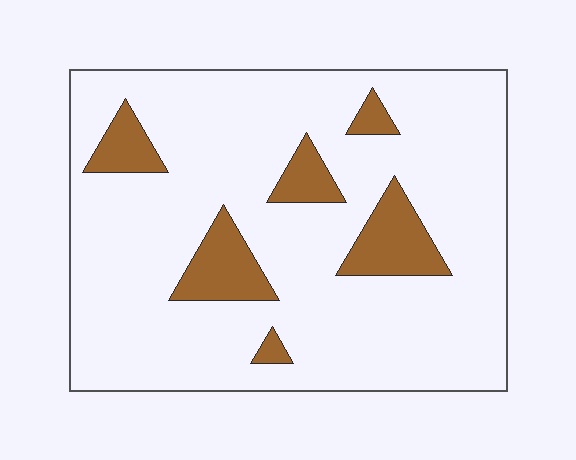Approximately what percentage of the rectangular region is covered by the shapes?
Approximately 15%.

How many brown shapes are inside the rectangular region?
6.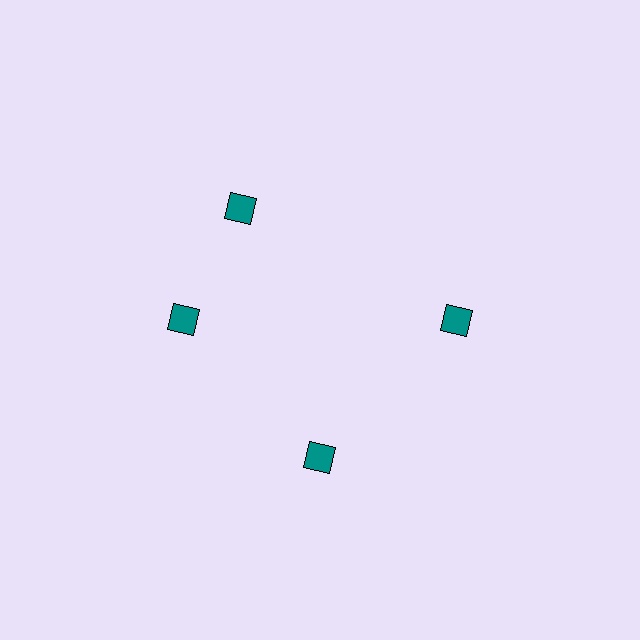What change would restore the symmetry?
The symmetry would be restored by rotating it back into even spacing with its neighbors so that all 4 diamonds sit at equal angles and equal distance from the center.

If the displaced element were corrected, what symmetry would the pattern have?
It would have 4-fold rotational symmetry — the pattern would map onto itself every 90 degrees.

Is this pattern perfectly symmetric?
No. The 4 teal diamonds are arranged in a ring, but one element near the 12 o'clock position is rotated out of alignment along the ring, breaking the 4-fold rotational symmetry.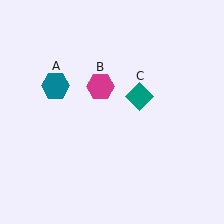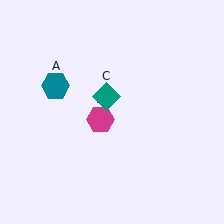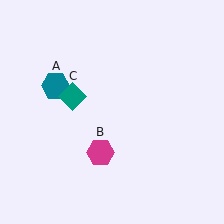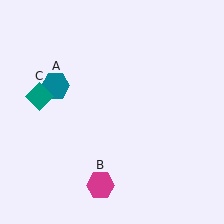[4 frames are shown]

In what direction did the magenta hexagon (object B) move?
The magenta hexagon (object B) moved down.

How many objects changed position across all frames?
2 objects changed position: magenta hexagon (object B), teal diamond (object C).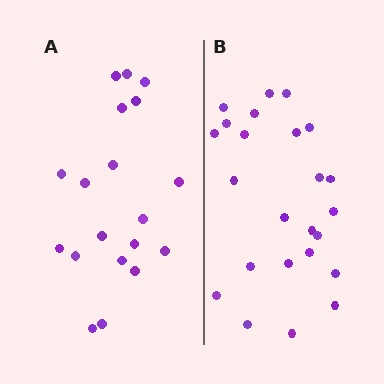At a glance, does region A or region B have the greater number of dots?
Region B (the right region) has more dots.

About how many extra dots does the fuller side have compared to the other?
Region B has about 5 more dots than region A.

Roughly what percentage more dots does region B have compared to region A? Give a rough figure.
About 25% more.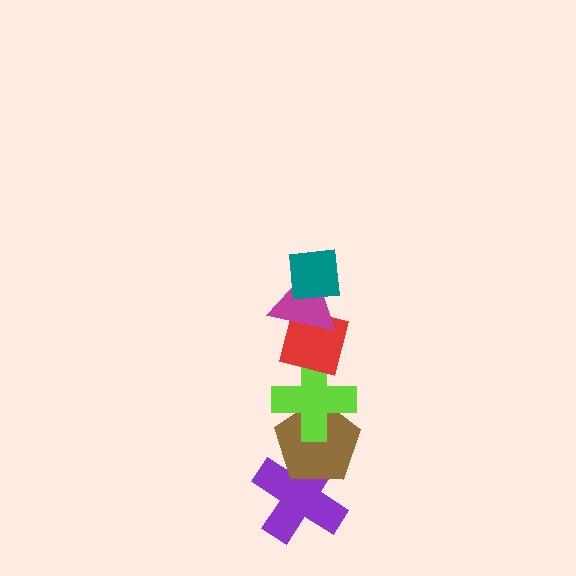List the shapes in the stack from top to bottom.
From top to bottom: the teal square, the magenta triangle, the red square, the lime cross, the brown pentagon, the purple cross.